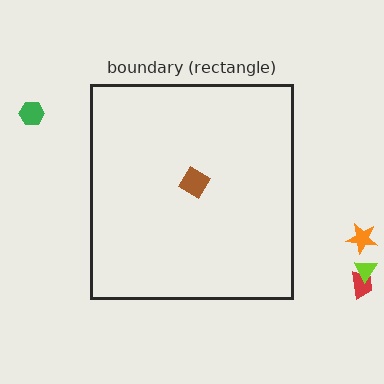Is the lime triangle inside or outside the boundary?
Outside.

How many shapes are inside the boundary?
1 inside, 4 outside.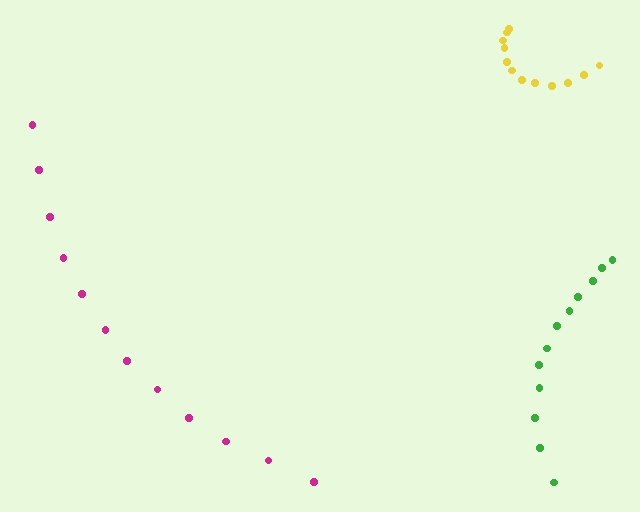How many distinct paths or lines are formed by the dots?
There are 3 distinct paths.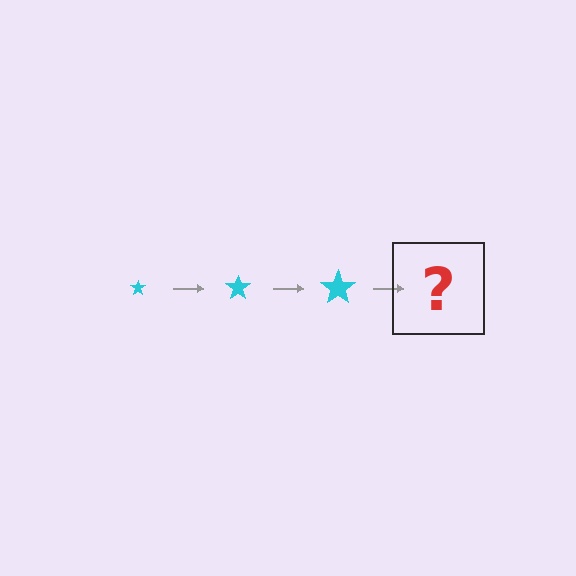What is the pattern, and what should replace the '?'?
The pattern is that the star gets progressively larger each step. The '?' should be a cyan star, larger than the previous one.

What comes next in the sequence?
The next element should be a cyan star, larger than the previous one.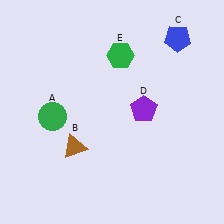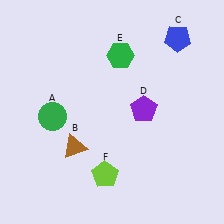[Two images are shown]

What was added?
A lime pentagon (F) was added in Image 2.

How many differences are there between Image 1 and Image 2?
There is 1 difference between the two images.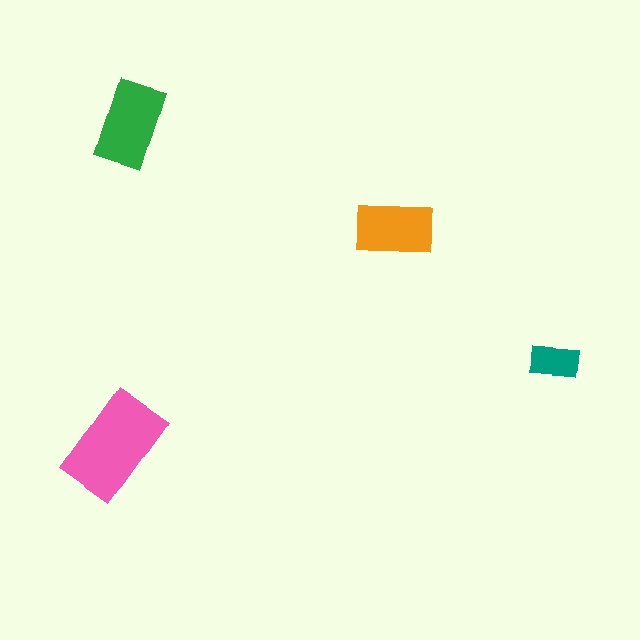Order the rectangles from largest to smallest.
the pink one, the green one, the orange one, the teal one.